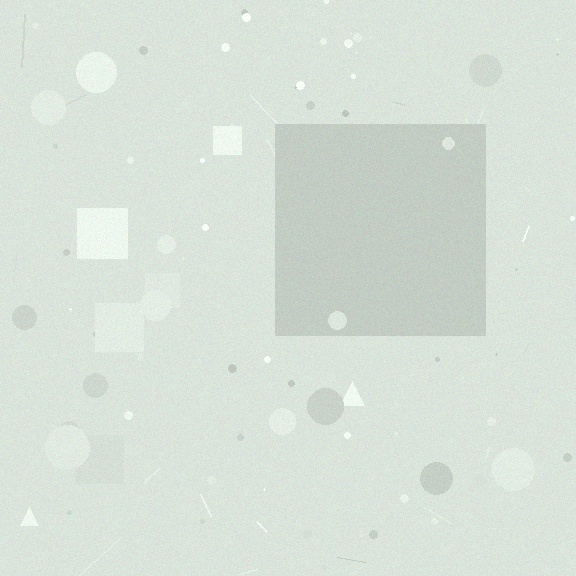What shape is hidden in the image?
A square is hidden in the image.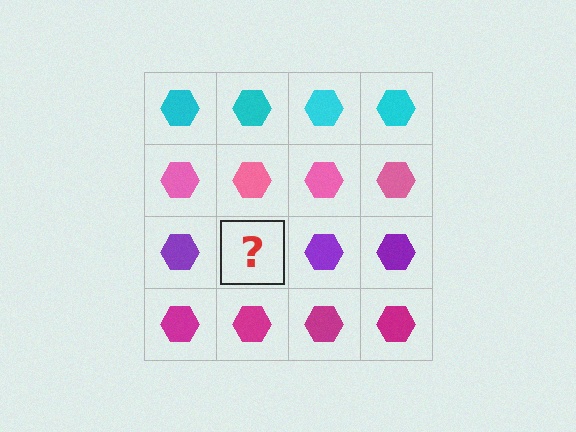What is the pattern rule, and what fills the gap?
The rule is that each row has a consistent color. The gap should be filled with a purple hexagon.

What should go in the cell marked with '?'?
The missing cell should contain a purple hexagon.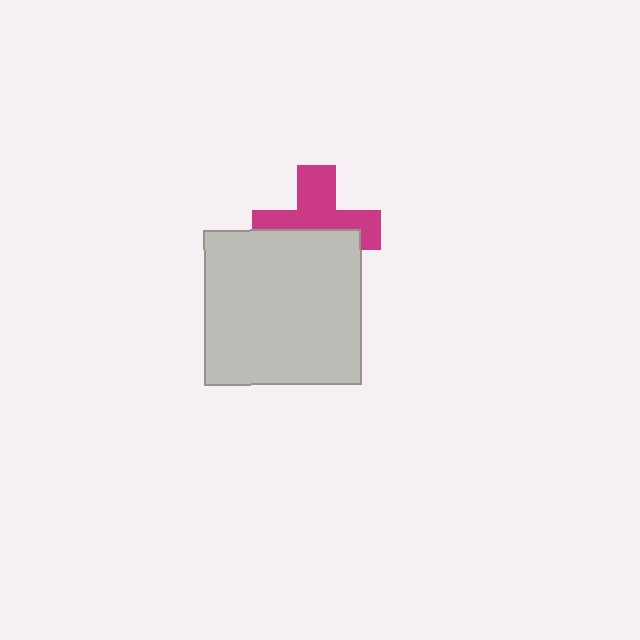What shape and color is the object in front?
The object in front is a light gray rectangle.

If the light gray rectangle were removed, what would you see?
You would see the complete magenta cross.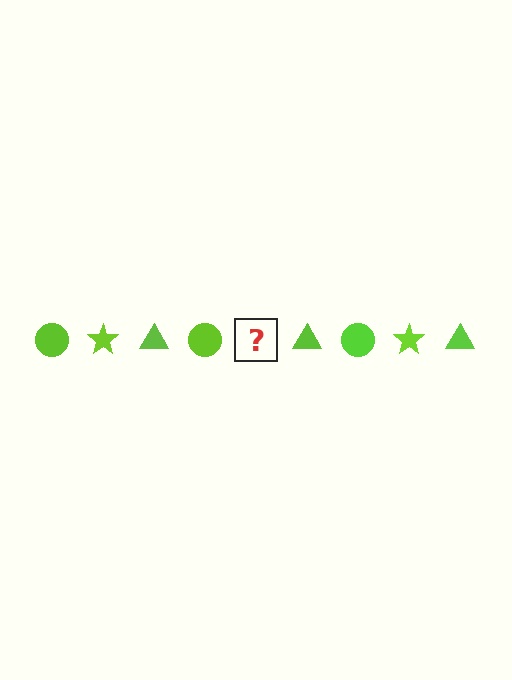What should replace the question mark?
The question mark should be replaced with a lime star.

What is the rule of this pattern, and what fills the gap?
The rule is that the pattern cycles through circle, star, triangle shapes in lime. The gap should be filled with a lime star.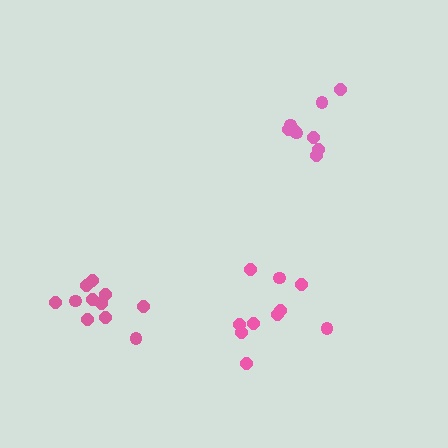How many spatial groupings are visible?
There are 3 spatial groupings.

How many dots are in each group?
Group 1: 11 dots, Group 2: 9 dots, Group 3: 10 dots (30 total).